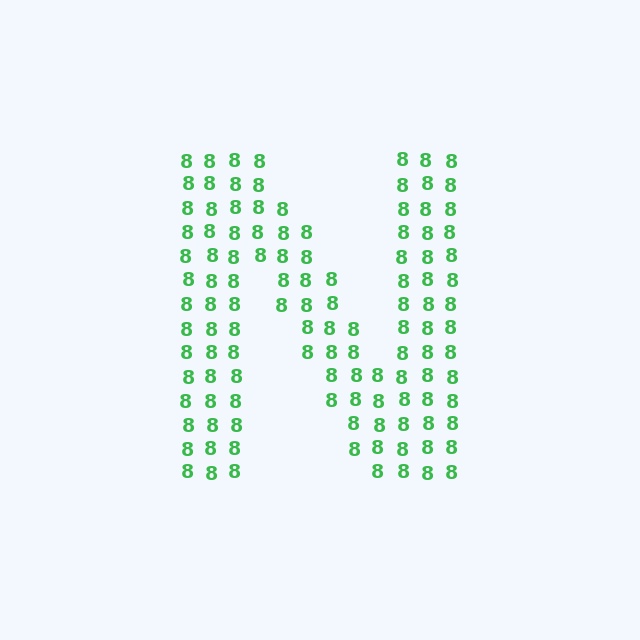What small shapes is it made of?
It is made of small digit 8's.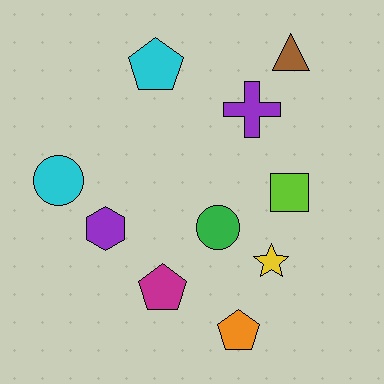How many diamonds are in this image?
There are no diamonds.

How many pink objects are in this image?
There are no pink objects.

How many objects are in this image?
There are 10 objects.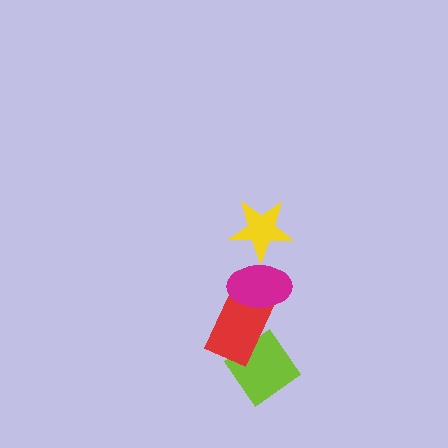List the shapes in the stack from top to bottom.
From top to bottom: the yellow star, the magenta ellipse, the red rectangle, the lime diamond.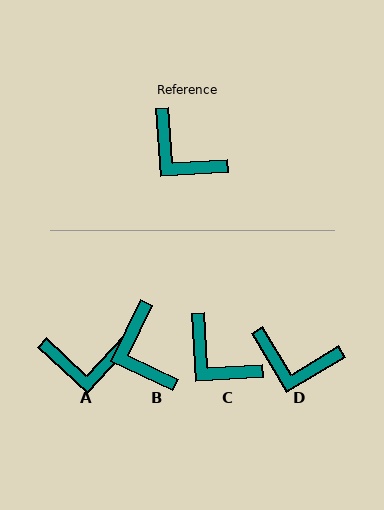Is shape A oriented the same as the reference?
No, it is off by about 43 degrees.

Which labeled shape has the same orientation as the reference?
C.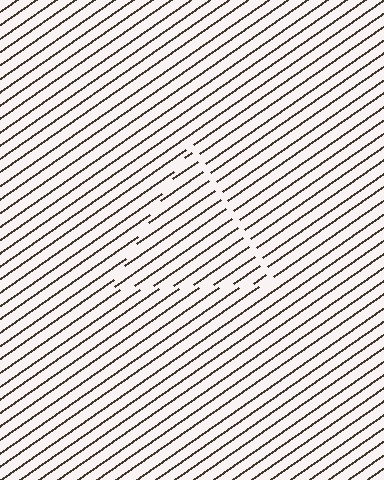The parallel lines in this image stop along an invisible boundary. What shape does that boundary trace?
An illusory triangle. The interior of the shape contains the same grating, shifted by half a period — the contour is defined by the phase discontinuity where line-ends from the inner and outer gratings abut.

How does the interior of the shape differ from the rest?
The interior of the shape contains the same grating, shifted by half a period — the contour is defined by the phase discontinuity where line-ends from the inner and outer gratings abut.